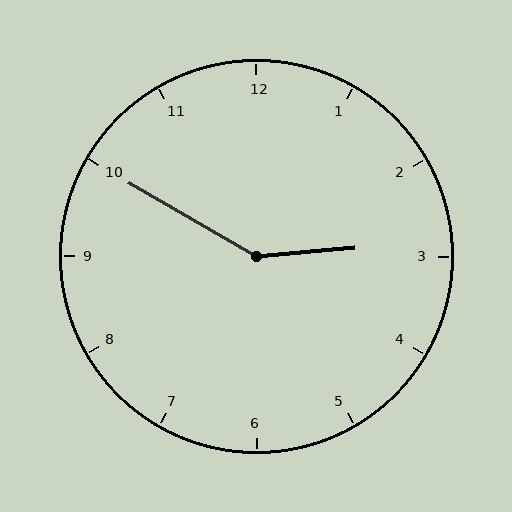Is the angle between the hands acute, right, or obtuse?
It is obtuse.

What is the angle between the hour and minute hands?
Approximately 145 degrees.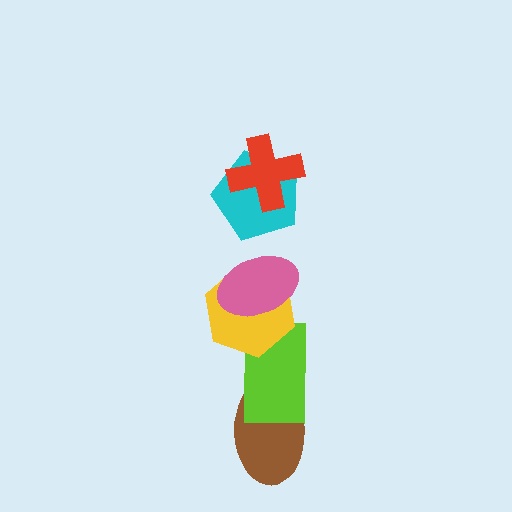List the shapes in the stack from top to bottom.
From top to bottom: the red cross, the cyan pentagon, the pink ellipse, the yellow hexagon, the lime rectangle, the brown ellipse.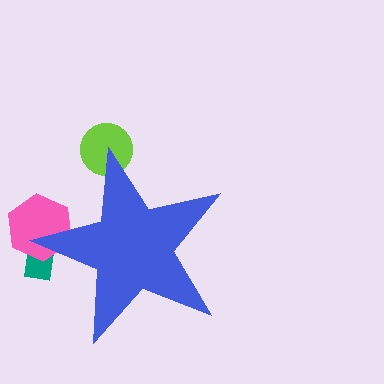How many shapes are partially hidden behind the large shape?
3 shapes are partially hidden.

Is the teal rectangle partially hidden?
Yes, the teal rectangle is partially hidden behind the blue star.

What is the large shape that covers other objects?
A blue star.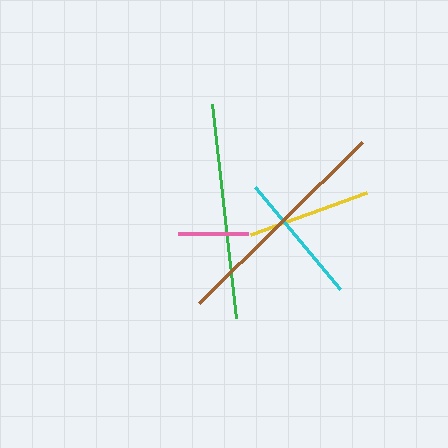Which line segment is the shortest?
The pink line is the shortest at approximately 70 pixels.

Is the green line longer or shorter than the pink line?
The green line is longer than the pink line.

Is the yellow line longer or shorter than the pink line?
The yellow line is longer than the pink line.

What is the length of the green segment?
The green segment is approximately 215 pixels long.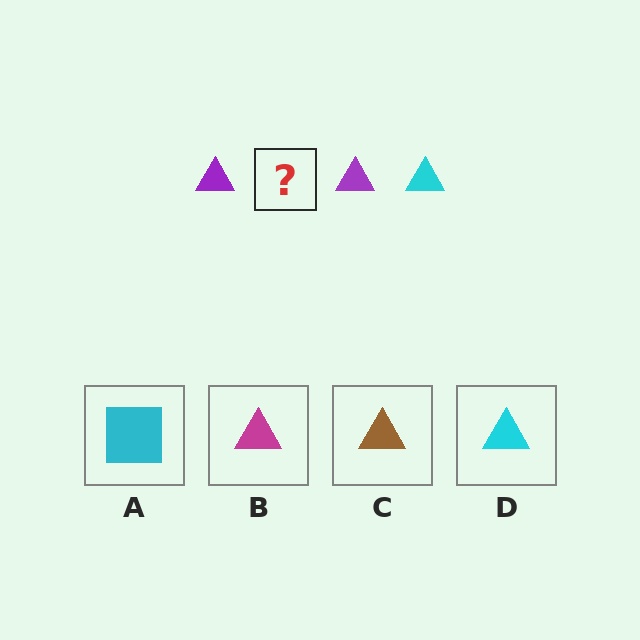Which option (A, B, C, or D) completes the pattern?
D.